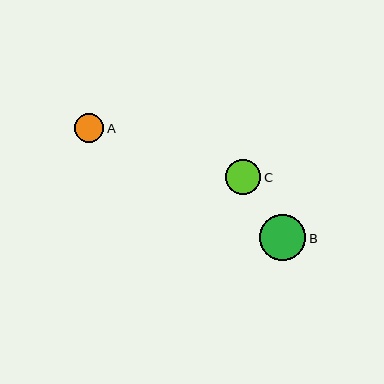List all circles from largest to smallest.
From largest to smallest: B, C, A.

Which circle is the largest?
Circle B is the largest with a size of approximately 46 pixels.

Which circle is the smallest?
Circle A is the smallest with a size of approximately 29 pixels.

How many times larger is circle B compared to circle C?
Circle B is approximately 1.3 times the size of circle C.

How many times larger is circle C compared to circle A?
Circle C is approximately 1.2 times the size of circle A.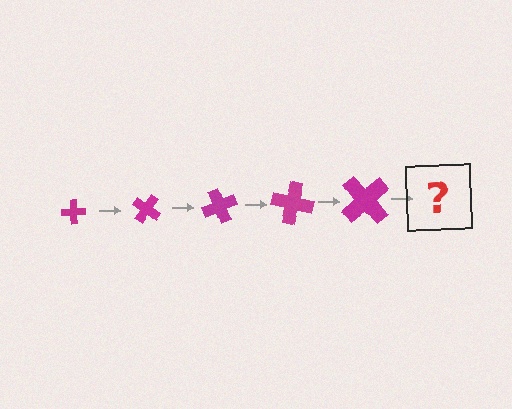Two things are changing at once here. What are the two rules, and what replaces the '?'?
The two rules are that the cross grows larger each step and it rotates 35 degrees each step. The '?' should be a cross, larger than the previous one and rotated 175 degrees from the start.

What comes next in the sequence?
The next element should be a cross, larger than the previous one and rotated 175 degrees from the start.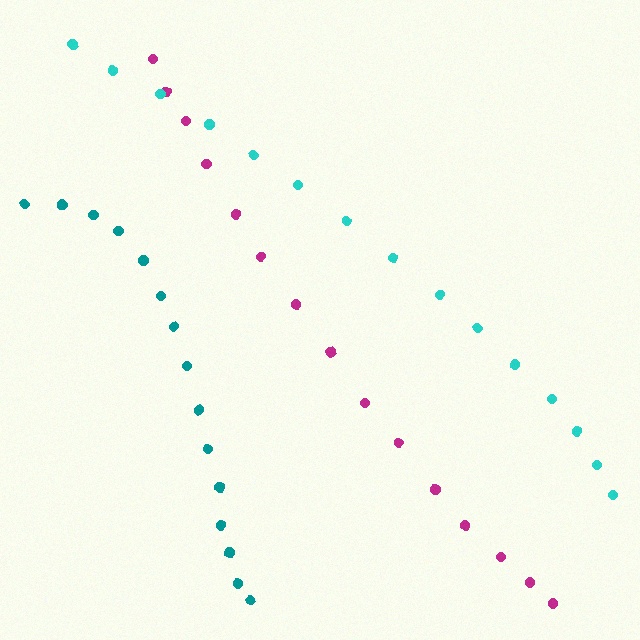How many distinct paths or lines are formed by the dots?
There are 3 distinct paths.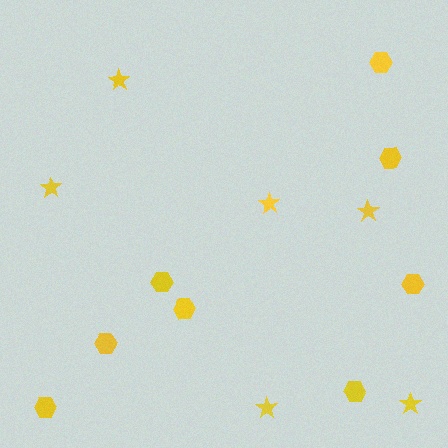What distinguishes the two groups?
There are 2 groups: one group of hexagons (8) and one group of stars (6).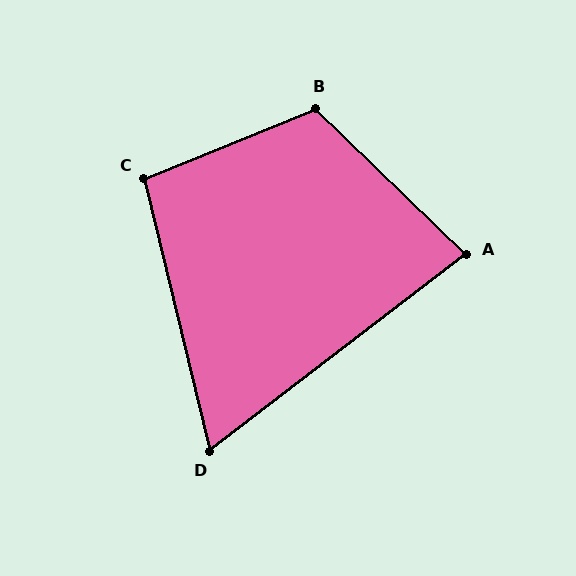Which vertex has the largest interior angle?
B, at approximately 114 degrees.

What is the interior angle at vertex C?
Approximately 98 degrees (obtuse).